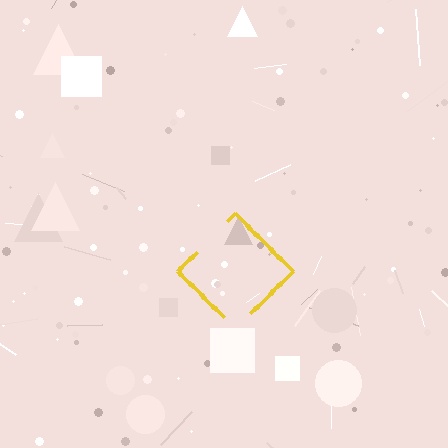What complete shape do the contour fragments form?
The contour fragments form a diamond.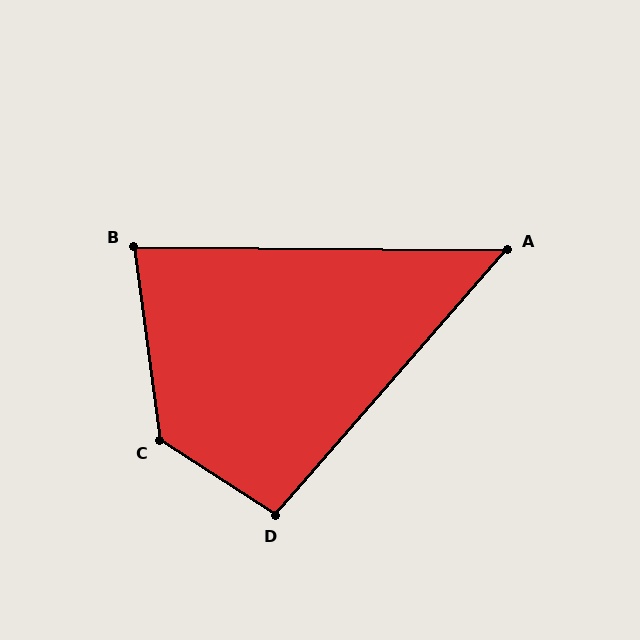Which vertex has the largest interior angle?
C, at approximately 131 degrees.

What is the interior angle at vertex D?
Approximately 98 degrees (obtuse).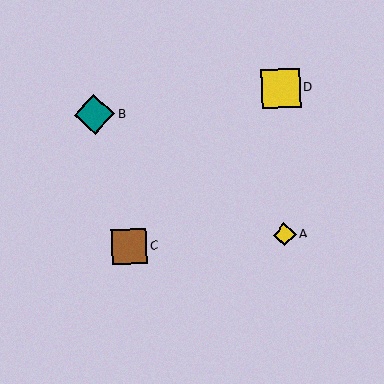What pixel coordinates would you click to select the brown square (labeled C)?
Click at (129, 247) to select the brown square C.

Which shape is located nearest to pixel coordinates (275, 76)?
The yellow square (labeled D) at (281, 88) is nearest to that location.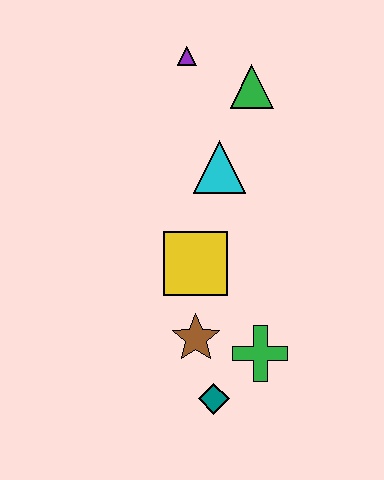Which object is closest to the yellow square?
The brown star is closest to the yellow square.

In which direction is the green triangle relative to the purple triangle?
The green triangle is to the right of the purple triangle.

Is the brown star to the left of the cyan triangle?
Yes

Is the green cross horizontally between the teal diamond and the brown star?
No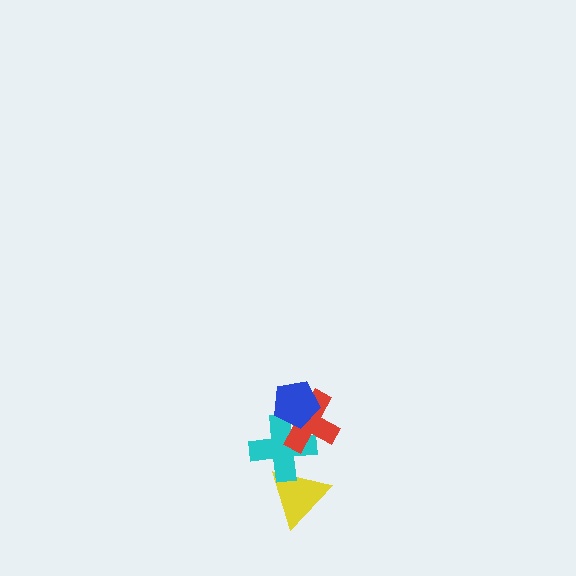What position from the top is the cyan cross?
The cyan cross is 3rd from the top.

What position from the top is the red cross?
The red cross is 2nd from the top.